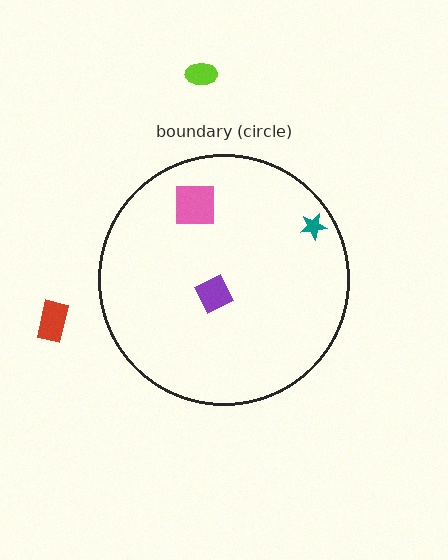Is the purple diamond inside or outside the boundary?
Inside.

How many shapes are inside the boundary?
3 inside, 2 outside.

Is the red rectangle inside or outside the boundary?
Outside.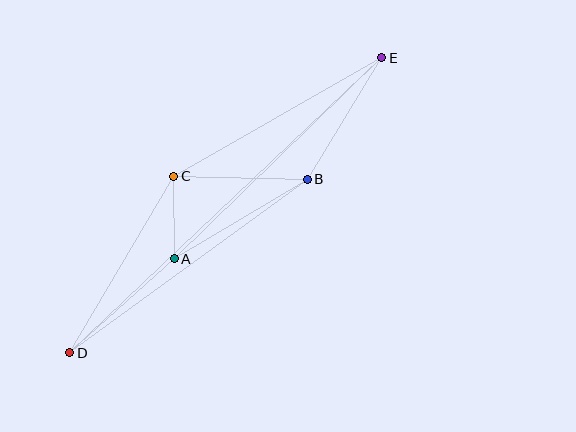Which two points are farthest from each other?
Points D and E are farthest from each other.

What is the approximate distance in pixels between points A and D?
The distance between A and D is approximately 140 pixels.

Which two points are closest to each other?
Points A and C are closest to each other.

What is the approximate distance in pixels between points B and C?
The distance between B and C is approximately 133 pixels.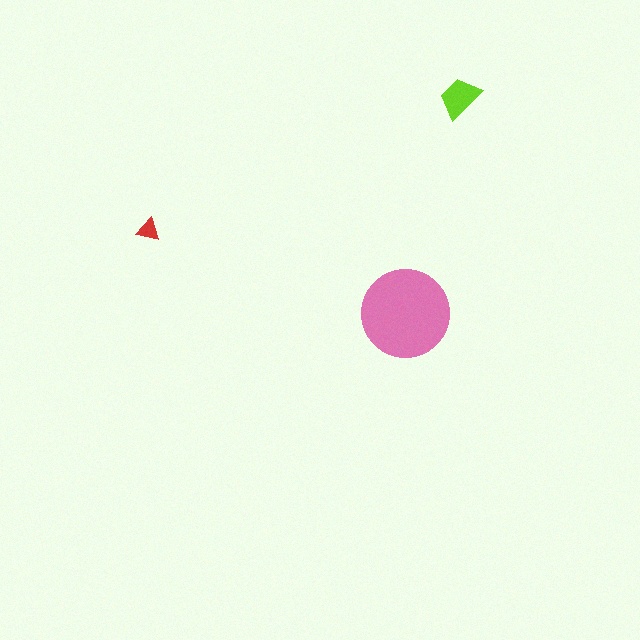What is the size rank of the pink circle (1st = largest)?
1st.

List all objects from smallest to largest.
The red triangle, the lime trapezoid, the pink circle.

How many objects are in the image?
There are 3 objects in the image.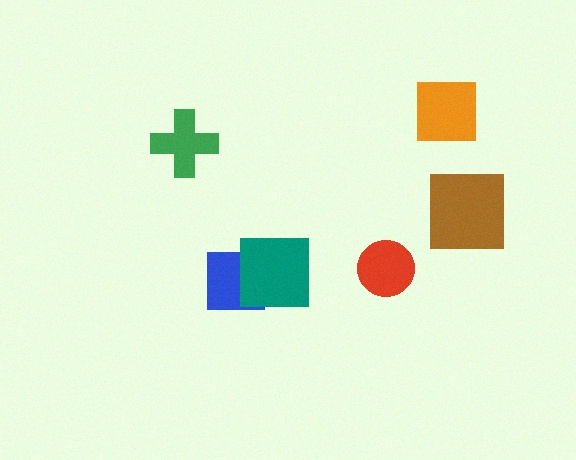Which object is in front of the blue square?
The teal square is in front of the blue square.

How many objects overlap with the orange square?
0 objects overlap with the orange square.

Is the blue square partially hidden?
Yes, it is partially covered by another shape.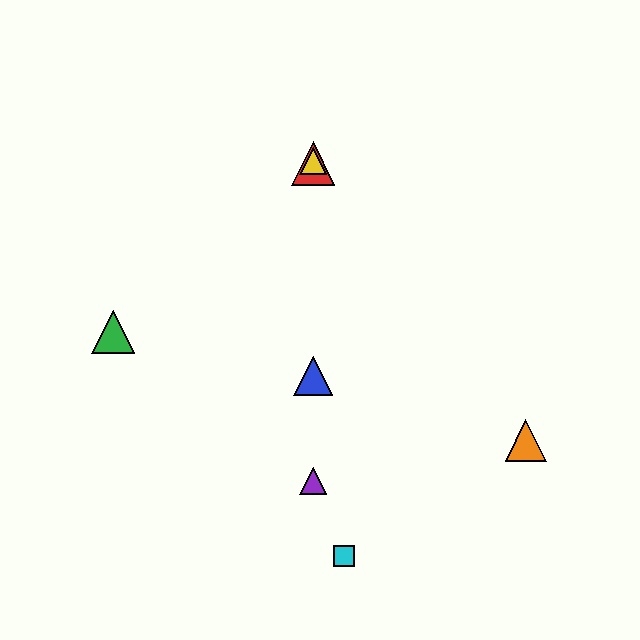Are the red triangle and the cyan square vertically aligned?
No, the red triangle is at x≈313 and the cyan square is at x≈344.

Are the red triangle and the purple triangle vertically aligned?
Yes, both are at x≈313.